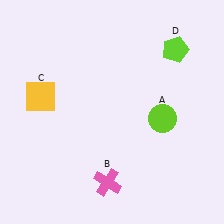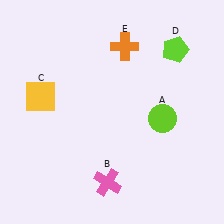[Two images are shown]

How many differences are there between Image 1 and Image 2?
There is 1 difference between the two images.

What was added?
An orange cross (E) was added in Image 2.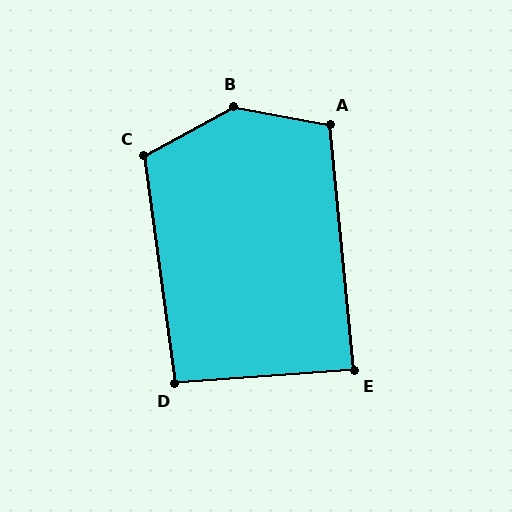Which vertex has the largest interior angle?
B, at approximately 141 degrees.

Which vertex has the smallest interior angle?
E, at approximately 89 degrees.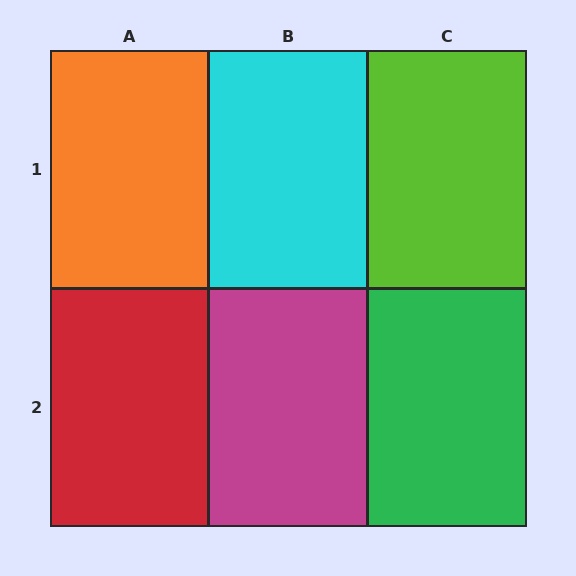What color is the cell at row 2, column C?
Green.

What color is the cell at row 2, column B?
Magenta.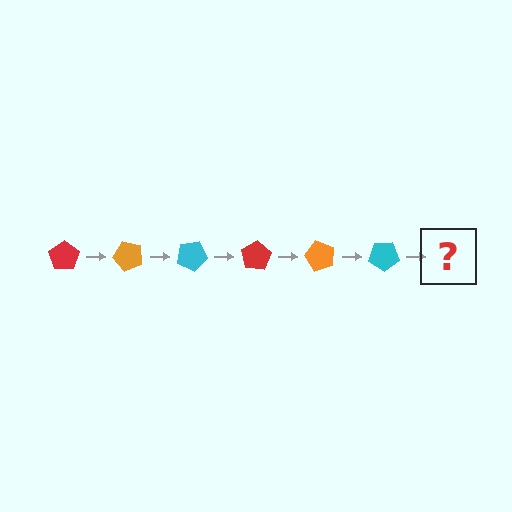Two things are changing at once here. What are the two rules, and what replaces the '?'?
The two rules are that it rotates 50 degrees each step and the color cycles through red, orange, and cyan. The '?' should be a red pentagon, rotated 300 degrees from the start.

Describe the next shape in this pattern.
It should be a red pentagon, rotated 300 degrees from the start.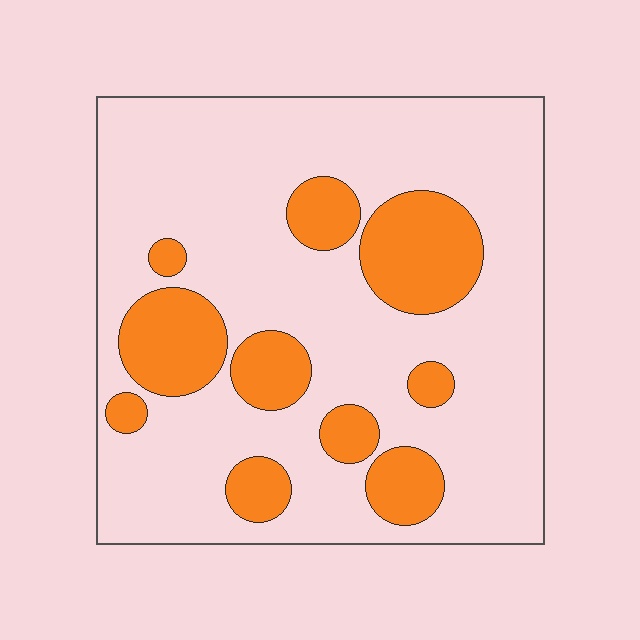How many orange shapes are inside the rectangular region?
10.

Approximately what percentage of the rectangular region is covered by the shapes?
Approximately 25%.